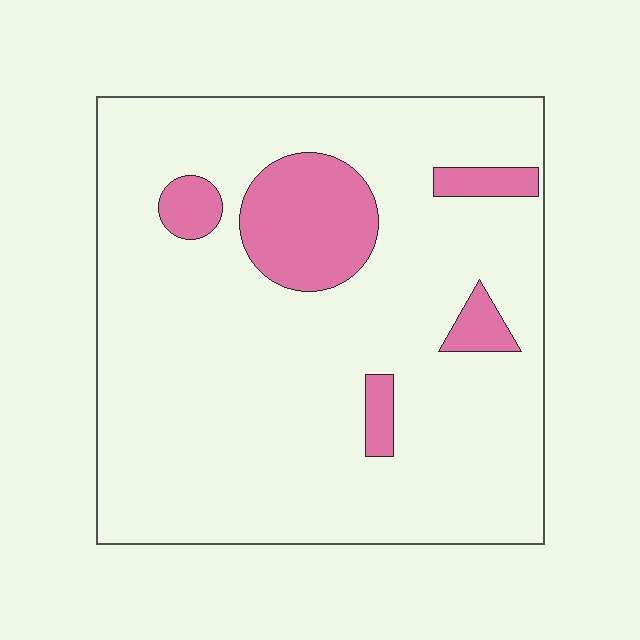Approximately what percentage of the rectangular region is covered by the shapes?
Approximately 15%.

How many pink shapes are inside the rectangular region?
5.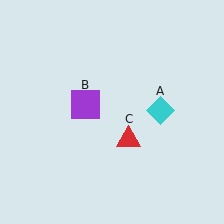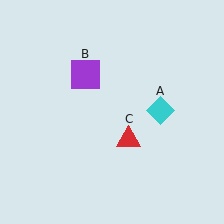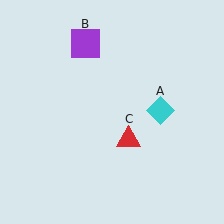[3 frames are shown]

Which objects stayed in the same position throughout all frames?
Cyan diamond (object A) and red triangle (object C) remained stationary.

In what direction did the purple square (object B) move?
The purple square (object B) moved up.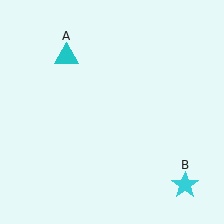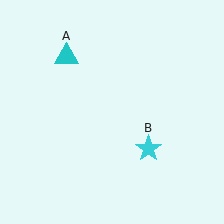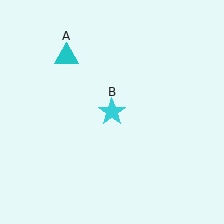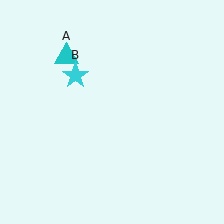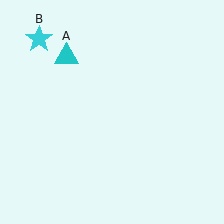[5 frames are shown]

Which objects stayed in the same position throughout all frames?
Cyan triangle (object A) remained stationary.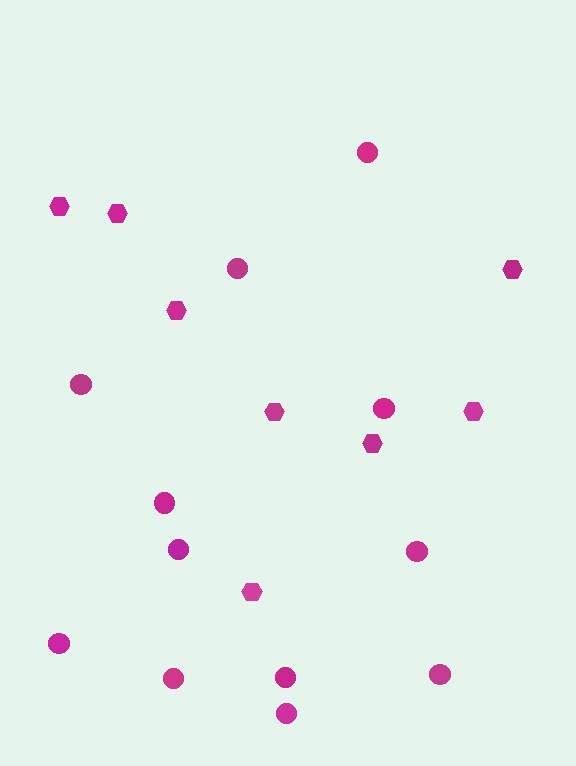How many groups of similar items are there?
There are 2 groups: one group of hexagons (8) and one group of circles (12).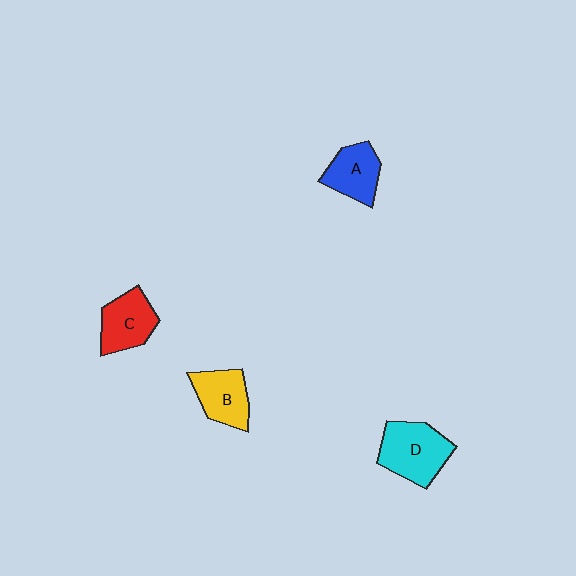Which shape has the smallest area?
Shape A (blue).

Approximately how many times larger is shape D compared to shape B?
Approximately 1.3 times.